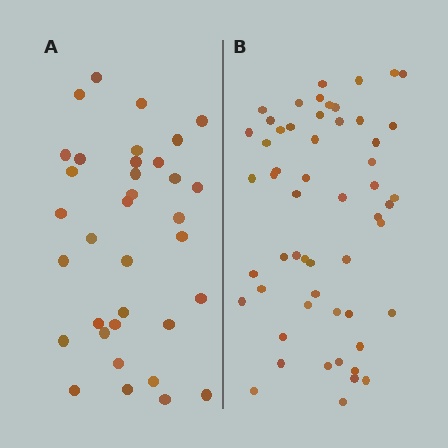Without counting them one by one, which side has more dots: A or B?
Region B (the right region) has more dots.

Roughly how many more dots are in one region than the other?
Region B has approximately 20 more dots than region A.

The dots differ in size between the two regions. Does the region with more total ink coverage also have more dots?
No. Region A has more total ink coverage because its dots are larger, but region B actually contains more individual dots. Total area can be misleading — the number of items is what matters here.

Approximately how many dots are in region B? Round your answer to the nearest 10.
About 60 dots. (The exact count is 55, which rounds to 60.)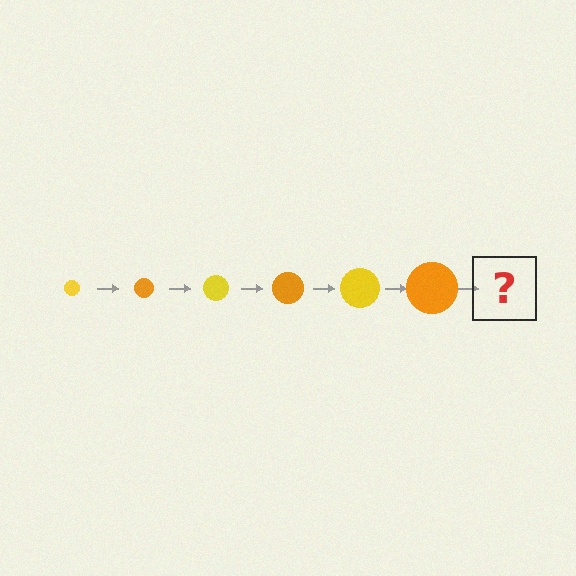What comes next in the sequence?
The next element should be a yellow circle, larger than the previous one.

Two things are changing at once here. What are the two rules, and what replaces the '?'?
The two rules are that the circle grows larger each step and the color cycles through yellow and orange. The '?' should be a yellow circle, larger than the previous one.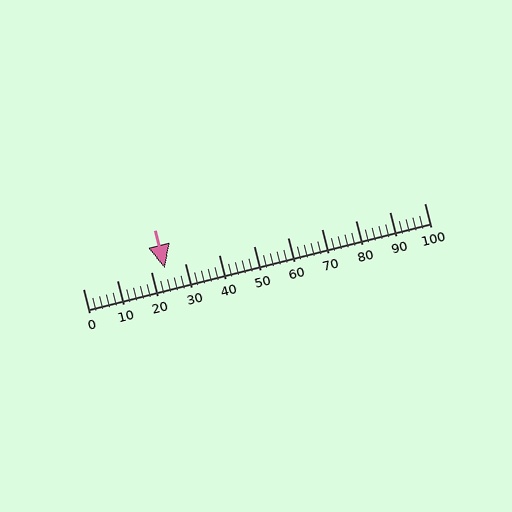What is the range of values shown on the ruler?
The ruler shows values from 0 to 100.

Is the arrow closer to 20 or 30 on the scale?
The arrow is closer to 20.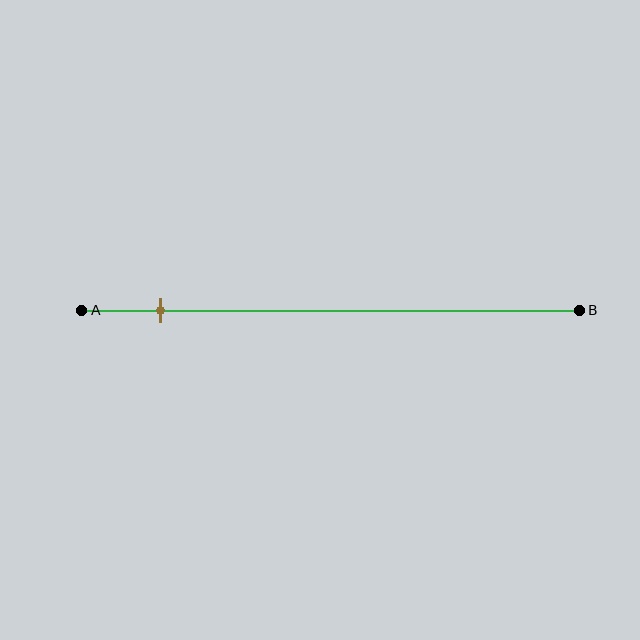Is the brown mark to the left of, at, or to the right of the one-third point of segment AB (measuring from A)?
The brown mark is to the left of the one-third point of segment AB.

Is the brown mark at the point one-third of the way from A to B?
No, the mark is at about 15% from A, not at the 33% one-third point.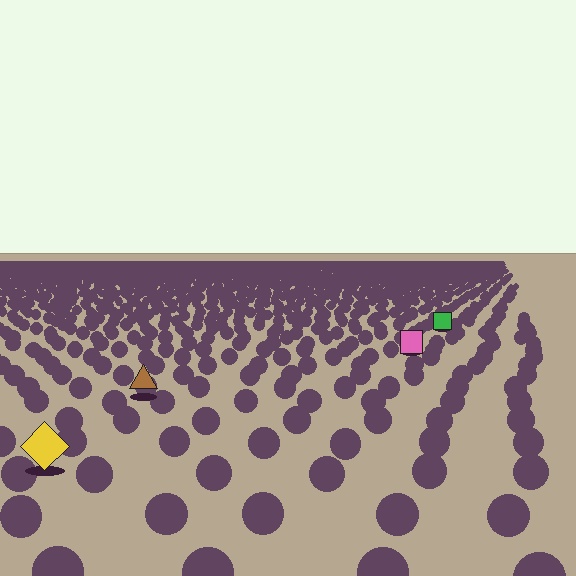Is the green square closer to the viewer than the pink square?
No. The pink square is closer — you can tell from the texture gradient: the ground texture is coarser near it.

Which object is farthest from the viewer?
The green square is farthest from the viewer. It appears smaller and the ground texture around it is denser.